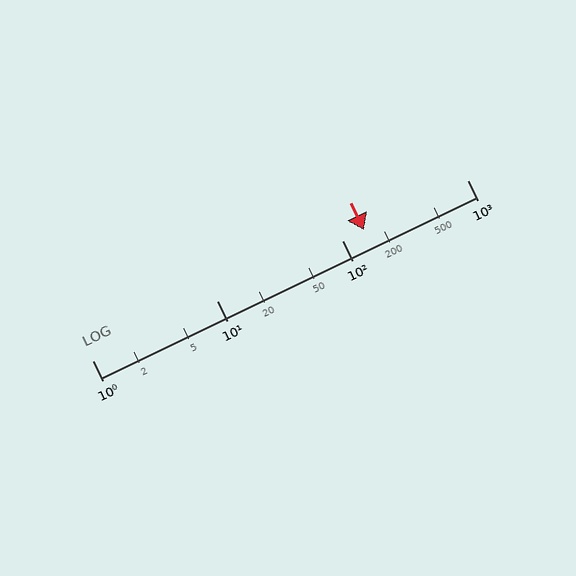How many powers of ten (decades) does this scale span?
The scale spans 3 decades, from 1 to 1000.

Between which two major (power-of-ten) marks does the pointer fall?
The pointer is between 100 and 1000.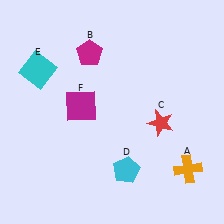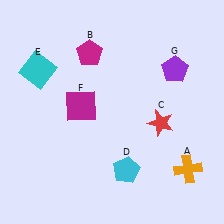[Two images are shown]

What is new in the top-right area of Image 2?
A purple pentagon (G) was added in the top-right area of Image 2.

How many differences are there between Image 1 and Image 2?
There is 1 difference between the two images.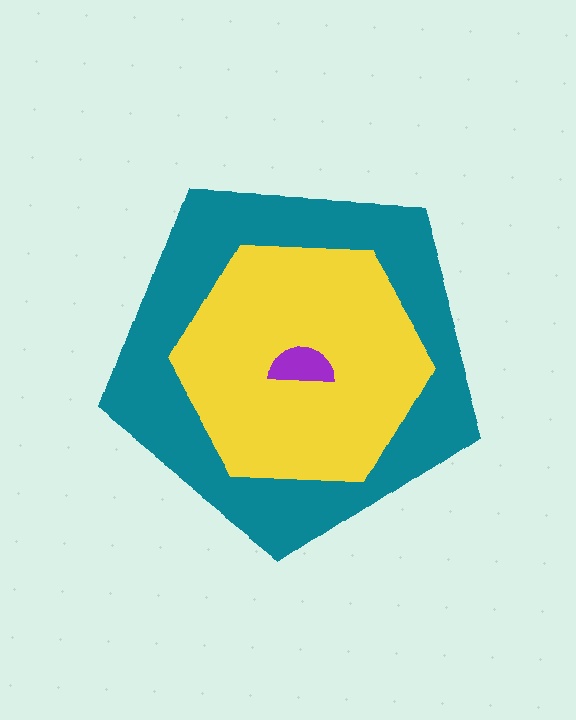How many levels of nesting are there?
3.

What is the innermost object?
The purple semicircle.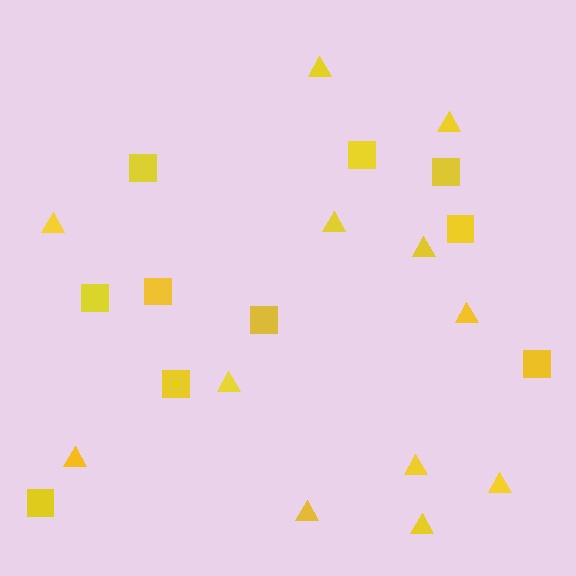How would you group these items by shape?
There are 2 groups: one group of squares (10) and one group of triangles (12).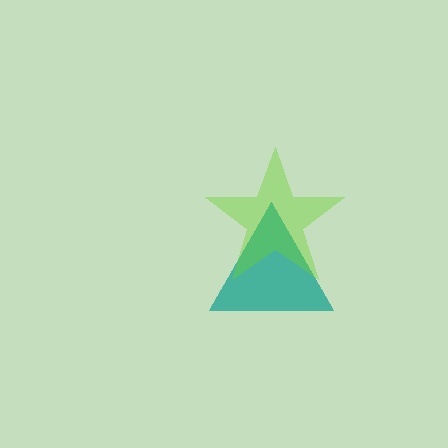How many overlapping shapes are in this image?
There are 2 overlapping shapes in the image.